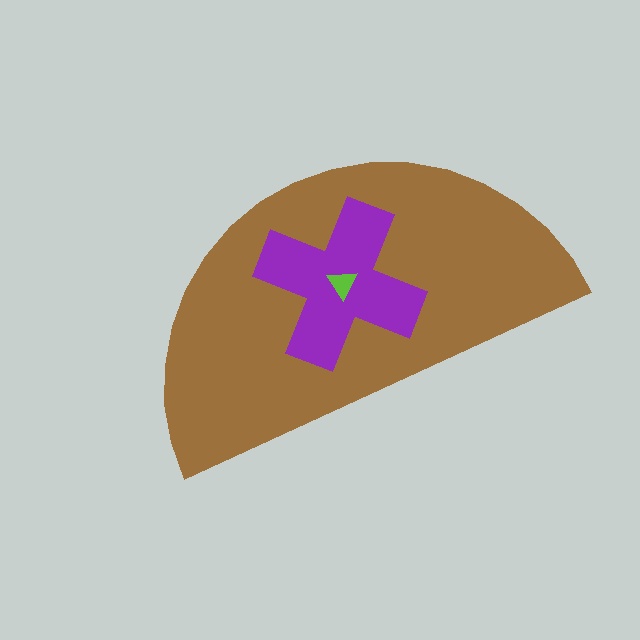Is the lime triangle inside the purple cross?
Yes.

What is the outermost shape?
The brown semicircle.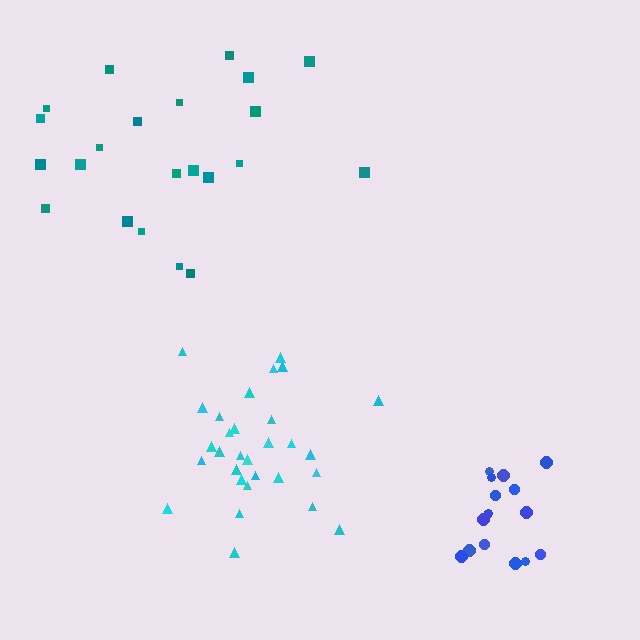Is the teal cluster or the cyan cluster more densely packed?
Cyan.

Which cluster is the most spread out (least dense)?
Teal.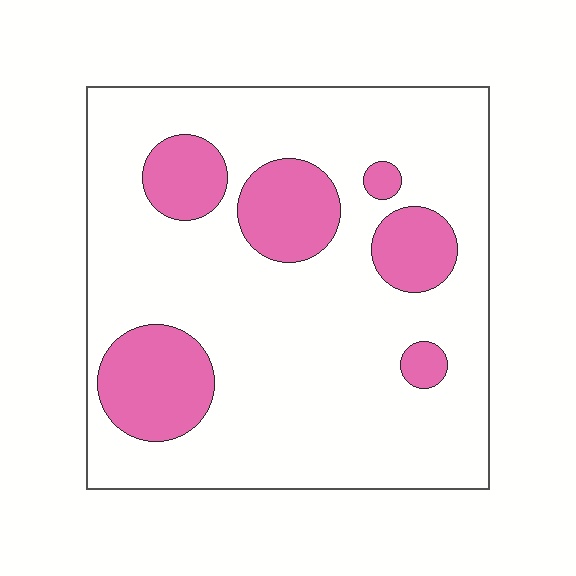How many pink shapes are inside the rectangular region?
6.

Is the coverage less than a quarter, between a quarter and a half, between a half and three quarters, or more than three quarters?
Less than a quarter.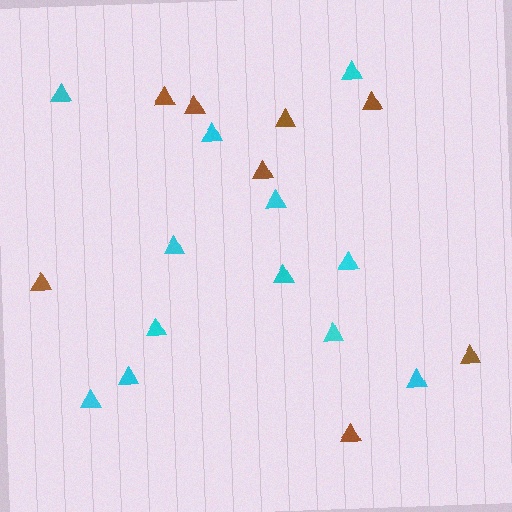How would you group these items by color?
There are 2 groups: one group of cyan triangles (12) and one group of brown triangles (8).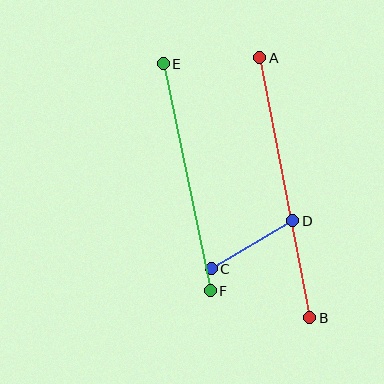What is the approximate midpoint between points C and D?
The midpoint is at approximately (252, 245) pixels.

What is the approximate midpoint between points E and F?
The midpoint is at approximately (187, 177) pixels.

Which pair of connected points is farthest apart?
Points A and B are farthest apart.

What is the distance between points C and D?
The distance is approximately 95 pixels.